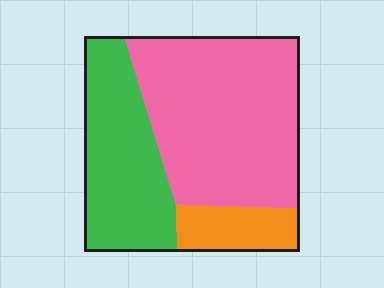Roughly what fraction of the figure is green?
Green covers around 35% of the figure.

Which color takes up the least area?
Orange, at roughly 10%.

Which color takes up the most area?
Pink, at roughly 55%.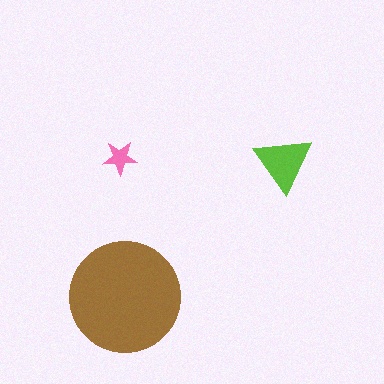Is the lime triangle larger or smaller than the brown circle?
Smaller.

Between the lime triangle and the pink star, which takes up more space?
The lime triangle.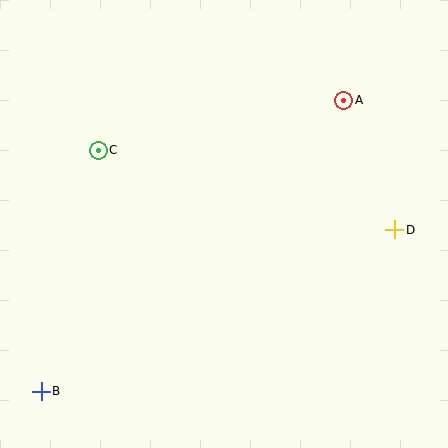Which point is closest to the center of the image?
Point C at (98, 150) is closest to the center.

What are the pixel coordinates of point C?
Point C is at (98, 150).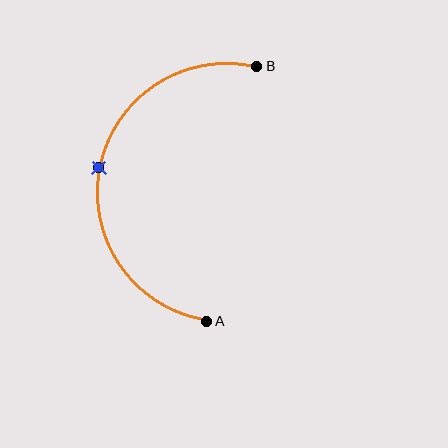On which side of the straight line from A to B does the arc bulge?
The arc bulges to the left of the straight line connecting A and B.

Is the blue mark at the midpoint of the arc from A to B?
Yes. The blue mark lies on the arc at equal arc-length from both A and B — it is the arc midpoint.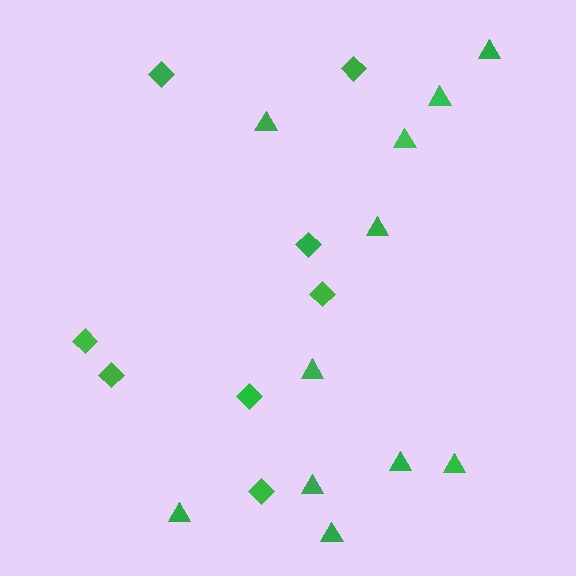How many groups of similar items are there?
There are 2 groups: one group of diamonds (8) and one group of triangles (11).